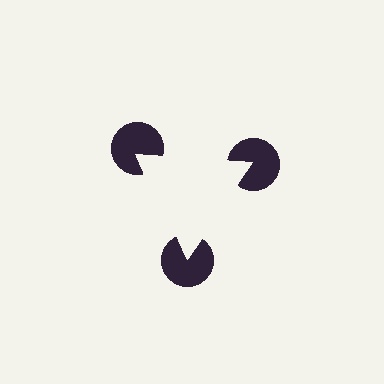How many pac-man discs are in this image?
There are 3 — one at each vertex of the illusory triangle.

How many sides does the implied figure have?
3 sides.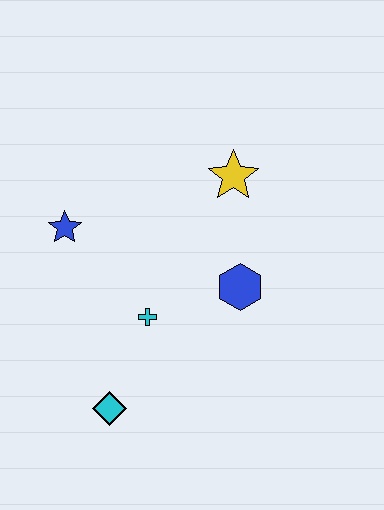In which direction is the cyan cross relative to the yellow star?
The cyan cross is below the yellow star.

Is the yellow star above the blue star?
Yes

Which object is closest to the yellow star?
The blue hexagon is closest to the yellow star.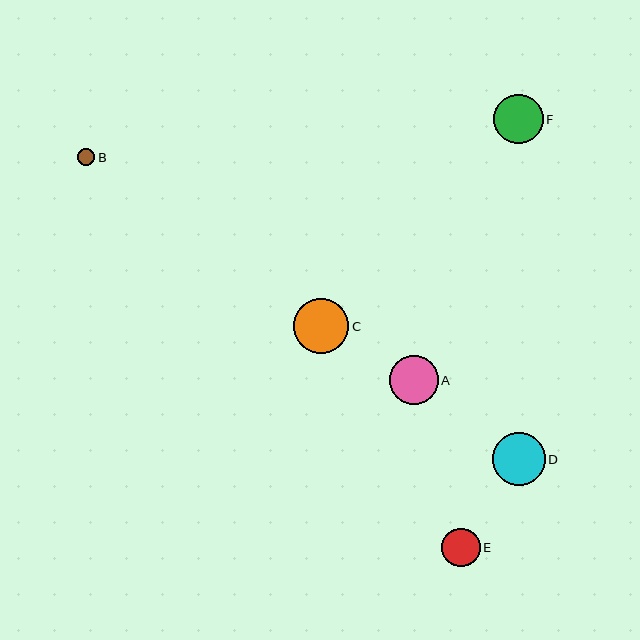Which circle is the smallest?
Circle B is the smallest with a size of approximately 17 pixels.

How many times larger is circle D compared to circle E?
Circle D is approximately 1.4 times the size of circle E.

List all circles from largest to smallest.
From largest to smallest: C, D, F, A, E, B.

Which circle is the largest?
Circle C is the largest with a size of approximately 55 pixels.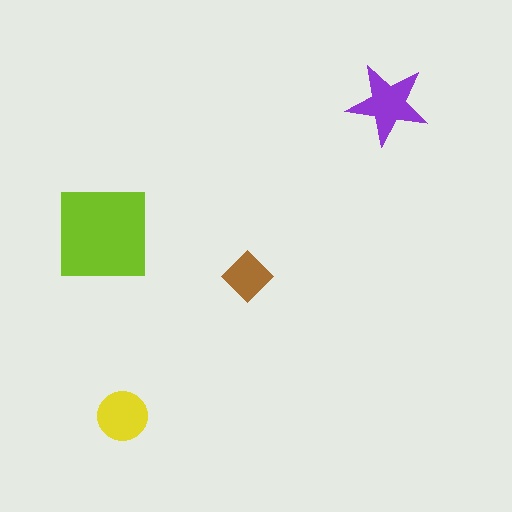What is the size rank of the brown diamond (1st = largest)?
4th.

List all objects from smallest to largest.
The brown diamond, the yellow circle, the purple star, the lime square.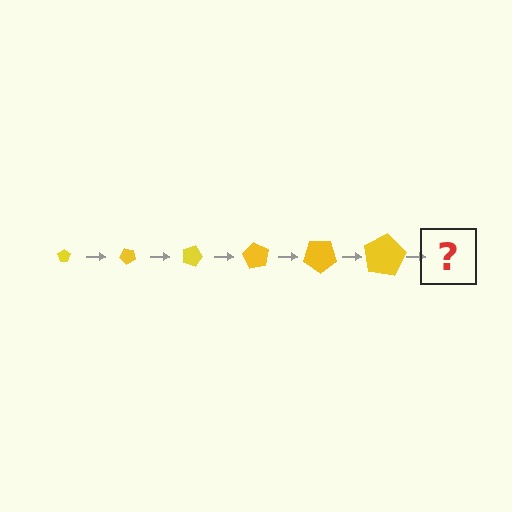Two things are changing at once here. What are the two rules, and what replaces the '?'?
The two rules are that the pentagon grows larger each step and it rotates 45 degrees each step. The '?' should be a pentagon, larger than the previous one and rotated 270 degrees from the start.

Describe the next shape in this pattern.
It should be a pentagon, larger than the previous one and rotated 270 degrees from the start.